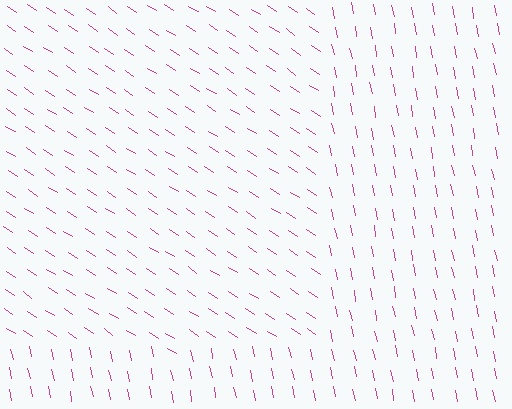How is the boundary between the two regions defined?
The boundary is defined purely by a change in line orientation (approximately 45 degrees difference). All lines are the same color and thickness.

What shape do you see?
I see a rectangle.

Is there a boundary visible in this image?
Yes, there is a texture boundary formed by a change in line orientation.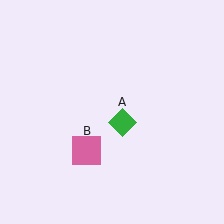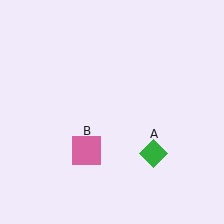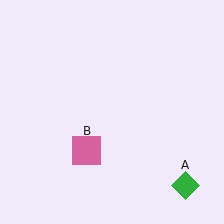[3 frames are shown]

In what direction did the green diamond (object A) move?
The green diamond (object A) moved down and to the right.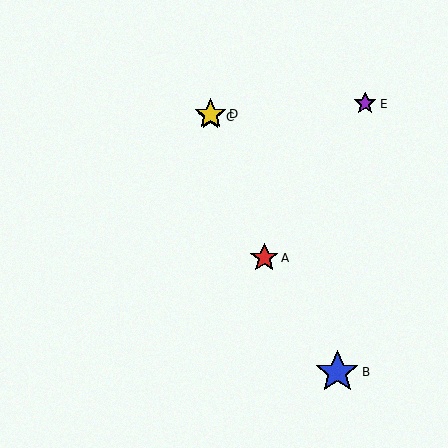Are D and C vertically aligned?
Yes, both are at x≈210.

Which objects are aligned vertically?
Objects C, D are aligned vertically.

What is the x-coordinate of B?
Object B is at x≈337.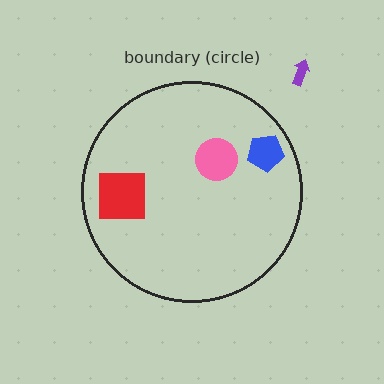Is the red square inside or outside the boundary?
Inside.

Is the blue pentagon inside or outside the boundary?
Inside.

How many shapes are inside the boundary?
3 inside, 1 outside.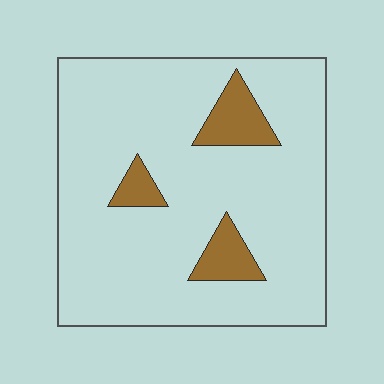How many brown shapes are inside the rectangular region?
3.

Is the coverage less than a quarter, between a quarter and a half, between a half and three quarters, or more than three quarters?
Less than a quarter.